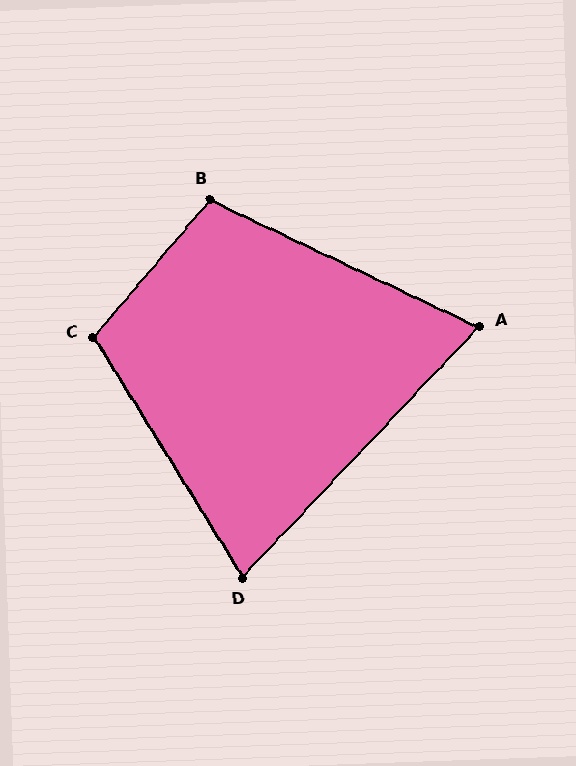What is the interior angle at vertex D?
Approximately 75 degrees (acute).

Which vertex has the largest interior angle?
C, at approximately 108 degrees.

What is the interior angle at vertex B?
Approximately 105 degrees (obtuse).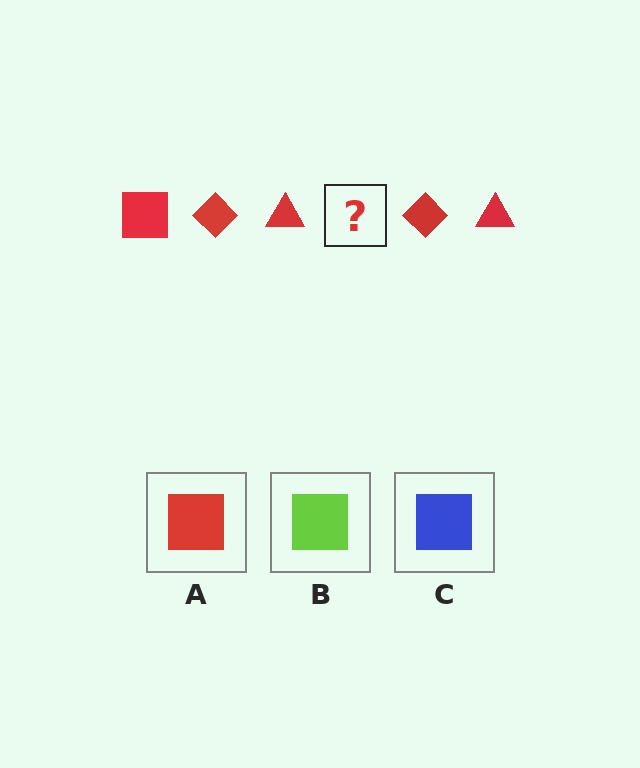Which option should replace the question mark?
Option A.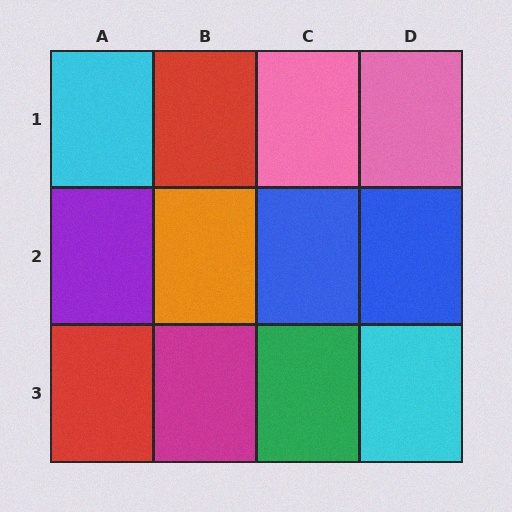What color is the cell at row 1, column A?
Cyan.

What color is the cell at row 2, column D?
Blue.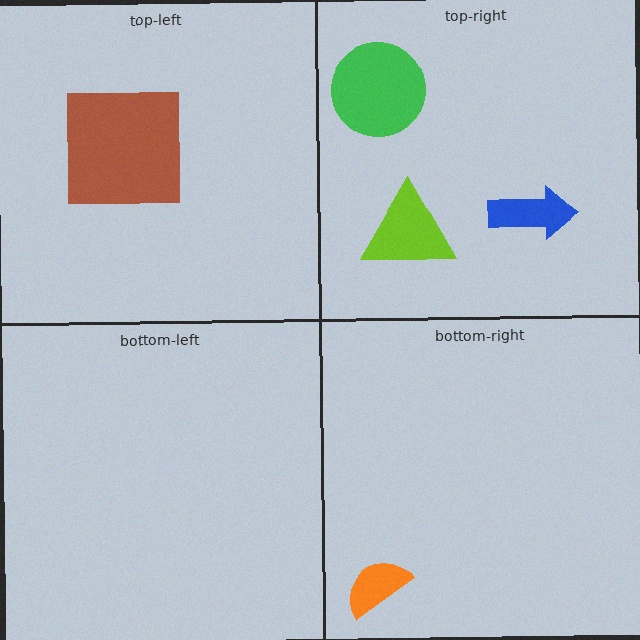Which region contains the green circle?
The top-right region.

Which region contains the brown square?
The top-left region.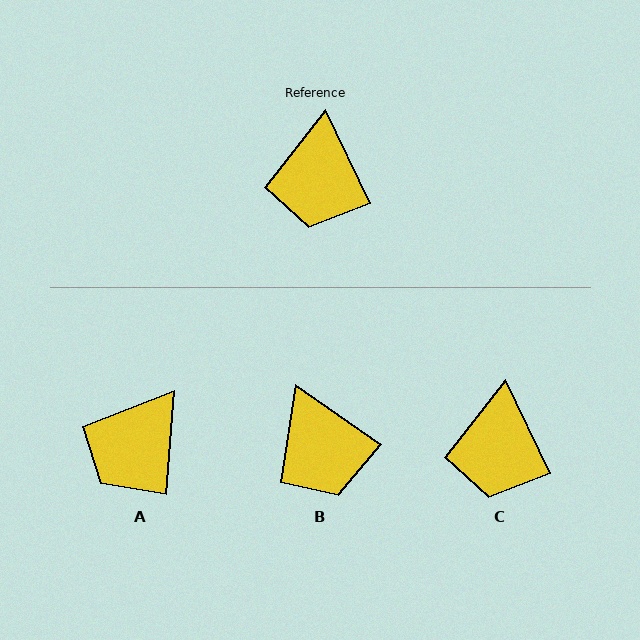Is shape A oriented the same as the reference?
No, it is off by about 31 degrees.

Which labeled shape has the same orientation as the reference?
C.